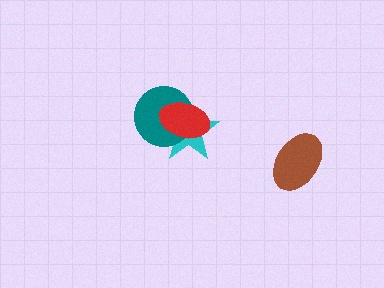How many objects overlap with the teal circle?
2 objects overlap with the teal circle.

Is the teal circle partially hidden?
Yes, it is partially covered by another shape.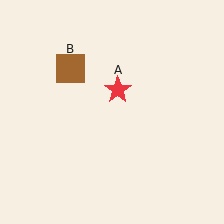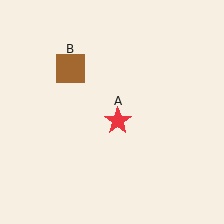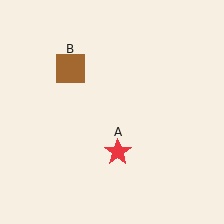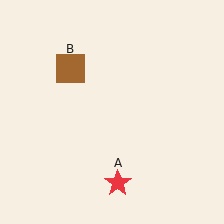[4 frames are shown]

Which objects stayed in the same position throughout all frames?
Brown square (object B) remained stationary.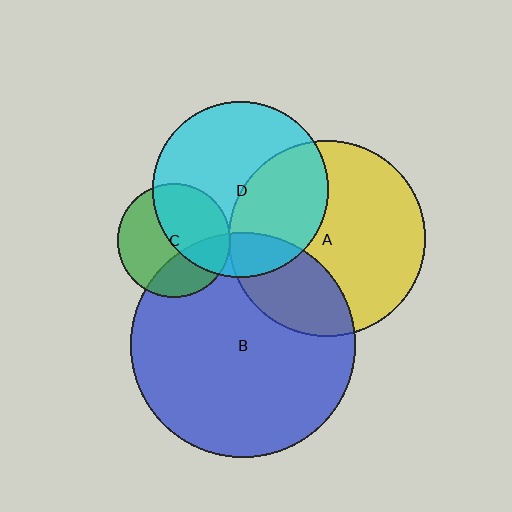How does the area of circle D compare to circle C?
Approximately 2.4 times.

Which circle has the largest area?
Circle B (blue).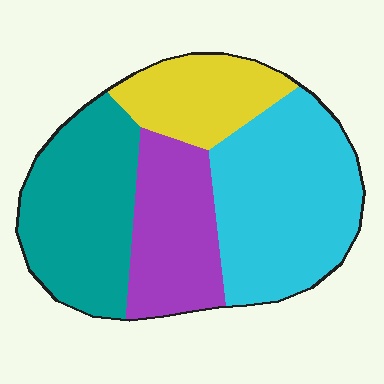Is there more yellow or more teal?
Teal.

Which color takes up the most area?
Cyan, at roughly 35%.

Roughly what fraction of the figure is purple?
Purple covers roughly 20% of the figure.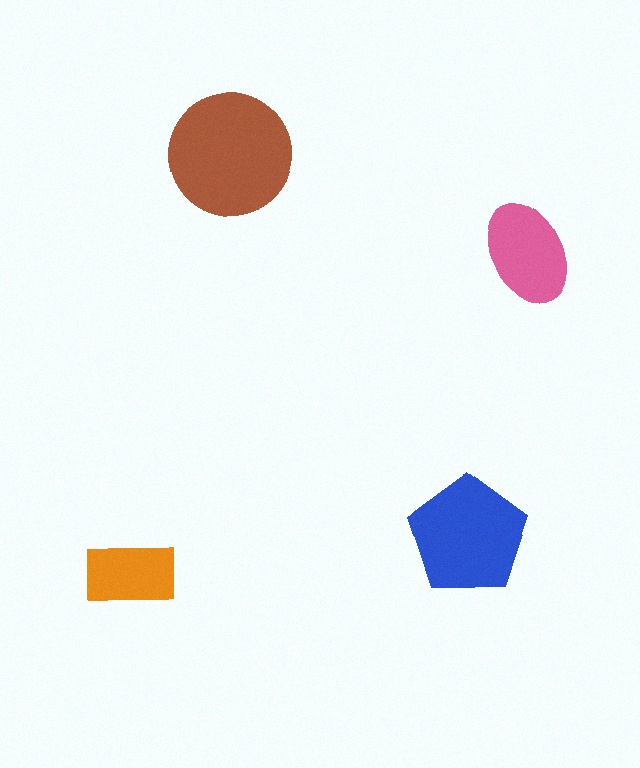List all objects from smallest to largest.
The orange rectangle, the pink ellipse, the blue pentagon, the brown circle.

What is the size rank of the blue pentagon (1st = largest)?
2nd.